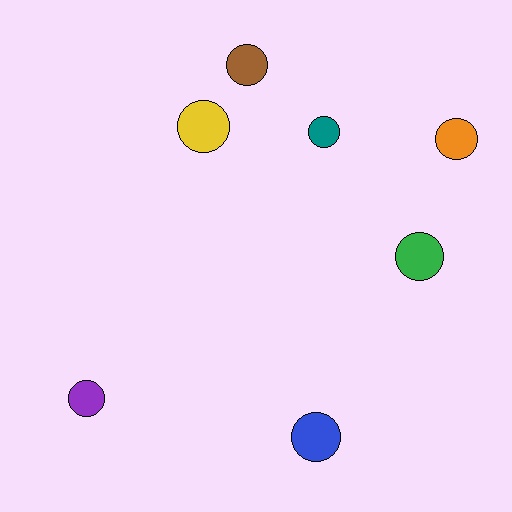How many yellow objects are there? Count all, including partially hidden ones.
There is 1 yellow object.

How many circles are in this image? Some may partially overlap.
There are 7 circles.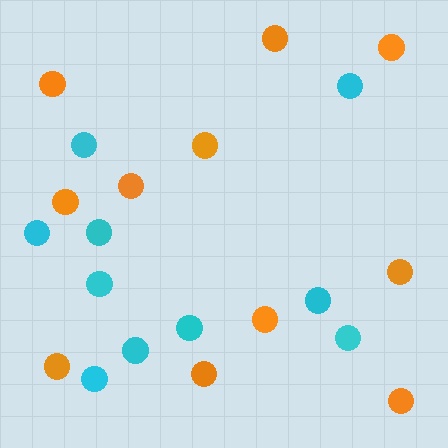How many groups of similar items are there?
There are 2 groups: one group of orange circles (11) and one group of cyan circles (10).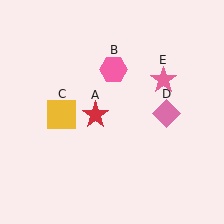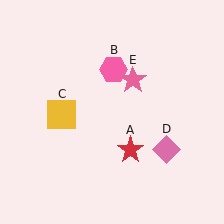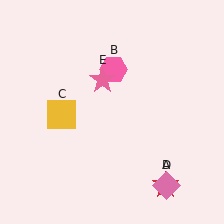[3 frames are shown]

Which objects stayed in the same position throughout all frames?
Pink hexagon (object B) and yellow square (object C) remained stationary.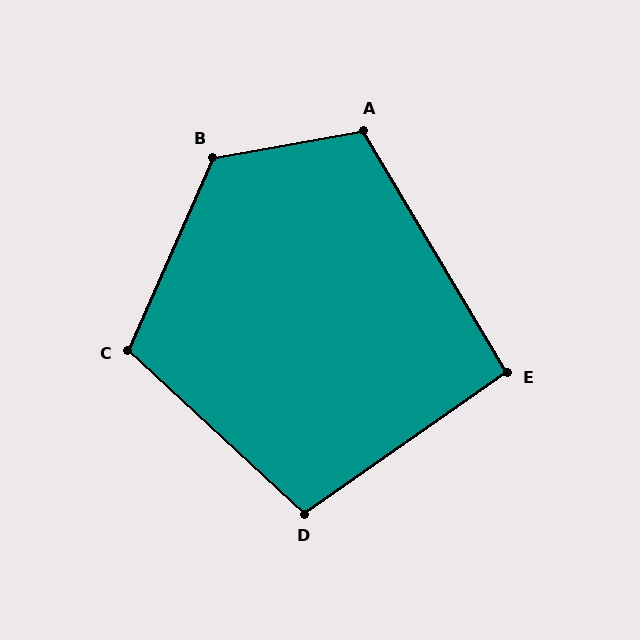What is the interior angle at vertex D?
Approximately 102 degrees (obtuse).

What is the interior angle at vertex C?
Approximately 109 degrees (obtuse).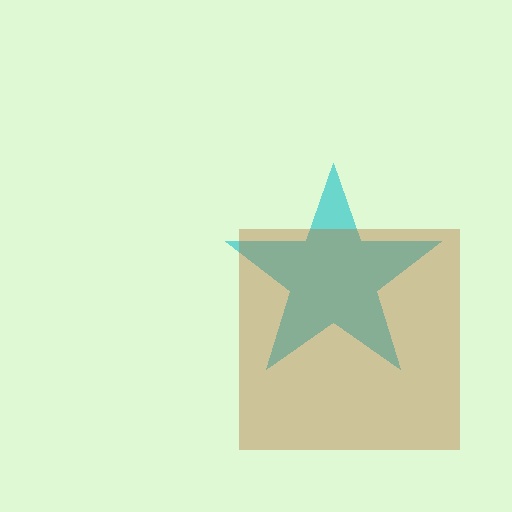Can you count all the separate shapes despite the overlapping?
Yes, there are 2 separate shapes.